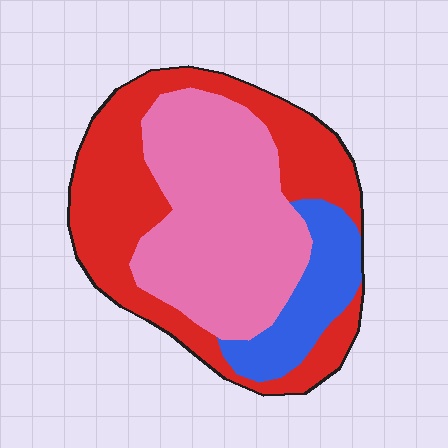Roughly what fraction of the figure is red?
Red covers about 40% of the figure.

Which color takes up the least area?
Blue, at roughly 15%.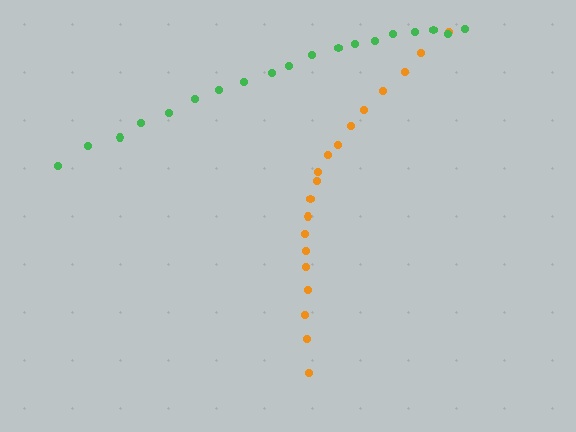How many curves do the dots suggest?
There are 2 distinct paths.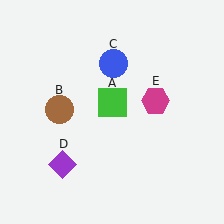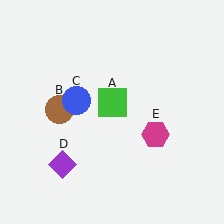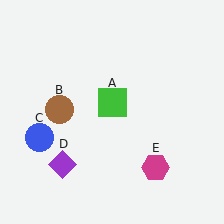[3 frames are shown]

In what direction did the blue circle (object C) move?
The blue circle (object C) moved down and to the left.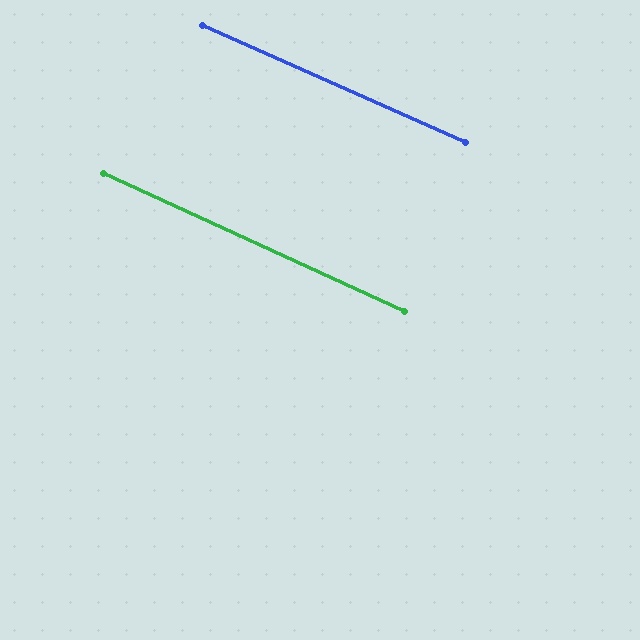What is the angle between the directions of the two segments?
Approximately 1 degree.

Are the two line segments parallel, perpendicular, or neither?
Parallel — their directions differ by only 0.8°.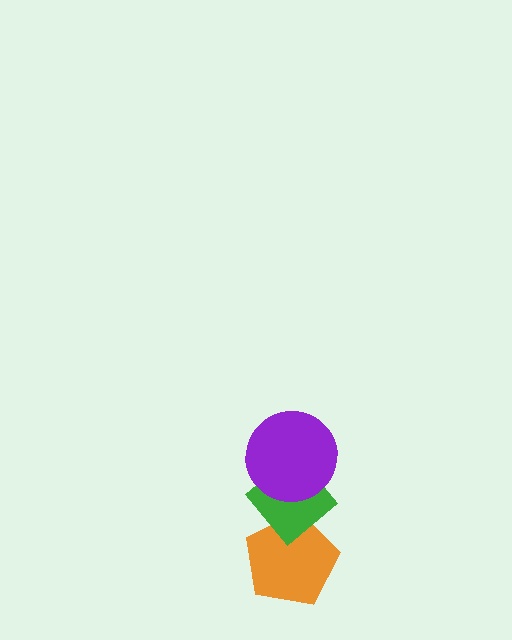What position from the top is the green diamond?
The green diamond is 2nd from the top.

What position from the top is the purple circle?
The purple circle is 1st from the top.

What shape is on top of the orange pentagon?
The green diamond is on top of the orange pentagon.